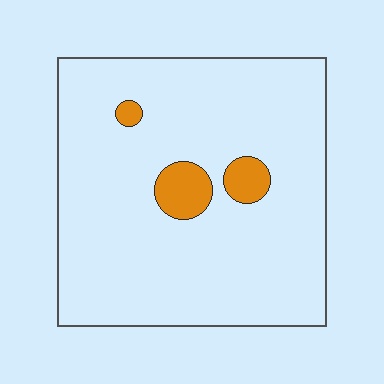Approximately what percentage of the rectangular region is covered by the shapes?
Approximately 5%.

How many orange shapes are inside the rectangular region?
3.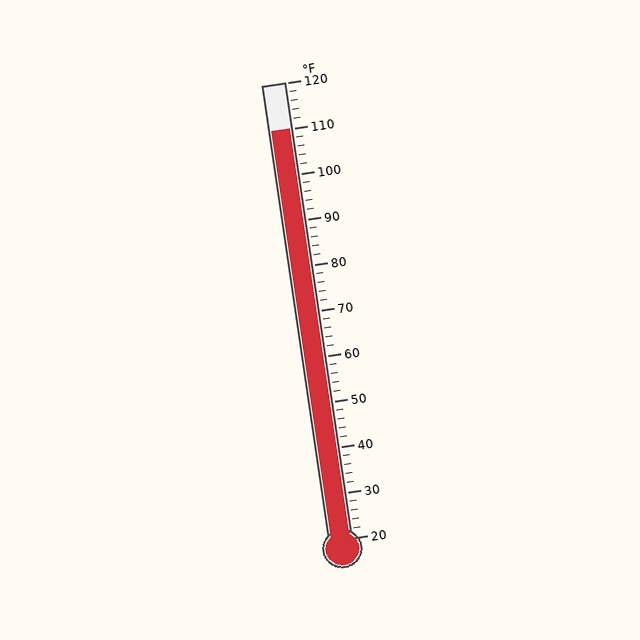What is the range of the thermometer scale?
The thermometer scale ranges from 20°F to 120°F.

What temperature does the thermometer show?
The thermometer shows approximately 110°F.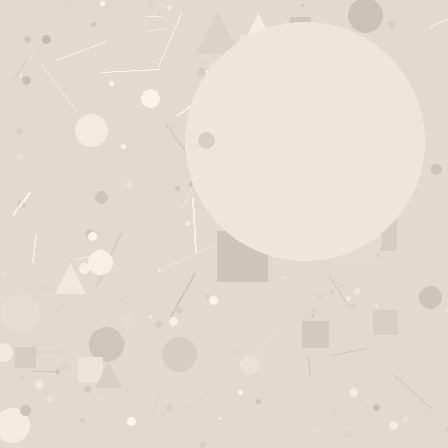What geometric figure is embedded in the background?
A circle is embedded in the background.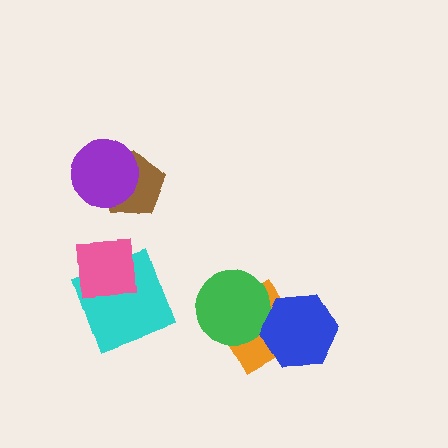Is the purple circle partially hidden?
No, no other shape covers it.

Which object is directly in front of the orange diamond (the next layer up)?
The green circle is directly in front of the orange diamond.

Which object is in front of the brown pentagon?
The purple circle is in front of the brown pentagon.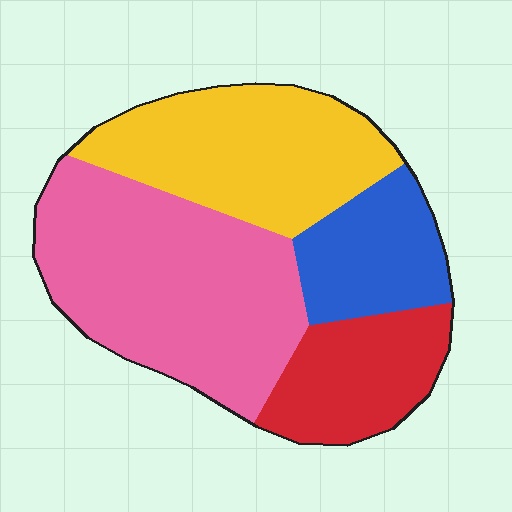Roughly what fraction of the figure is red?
Red covers 17% of the figure.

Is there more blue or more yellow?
Yellow.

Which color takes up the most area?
Pink, at roughly 40%.